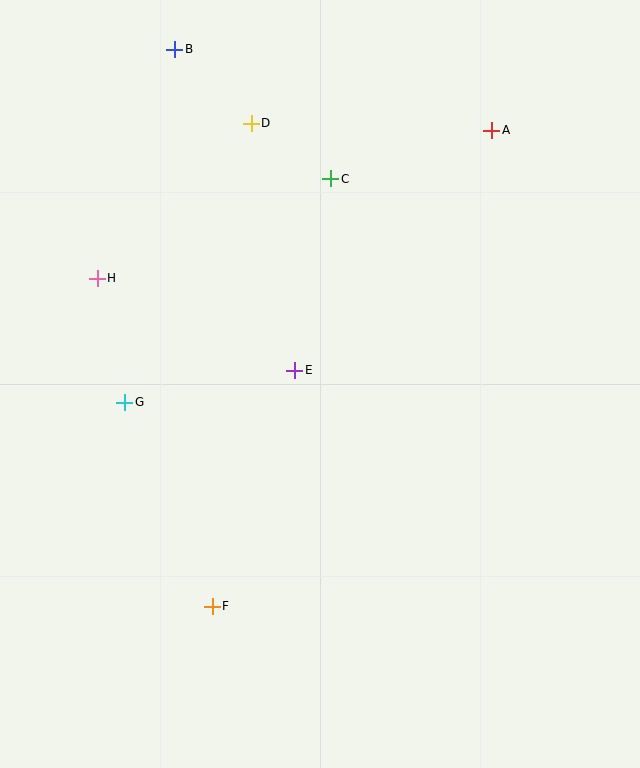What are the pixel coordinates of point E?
Point E is at (295, 370).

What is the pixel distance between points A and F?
The distance between A and F is 552 pixels.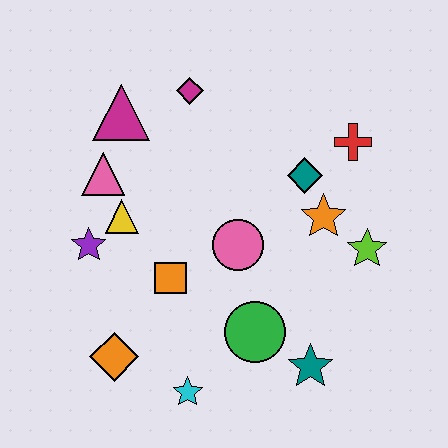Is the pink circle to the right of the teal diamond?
No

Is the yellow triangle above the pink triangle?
No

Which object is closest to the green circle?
The teal star is closest to the green circle.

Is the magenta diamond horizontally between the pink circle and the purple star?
Yes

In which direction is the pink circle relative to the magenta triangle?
The pink circle is below the magenta triangle.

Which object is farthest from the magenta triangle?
The teal star is farthest from the magenta triangle.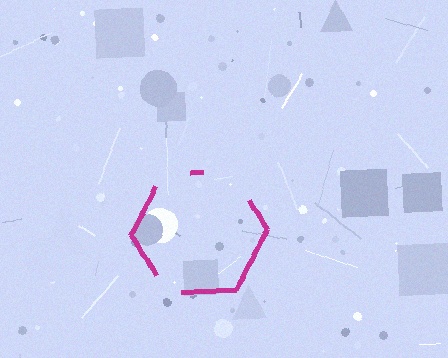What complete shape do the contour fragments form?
The contour fragments form a hexagon.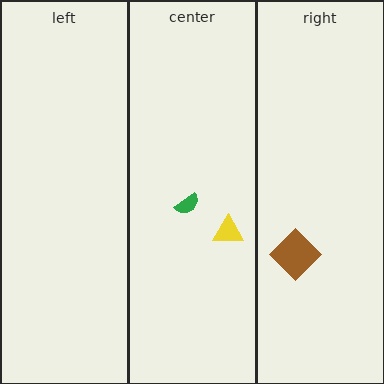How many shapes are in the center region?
2.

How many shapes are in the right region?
1.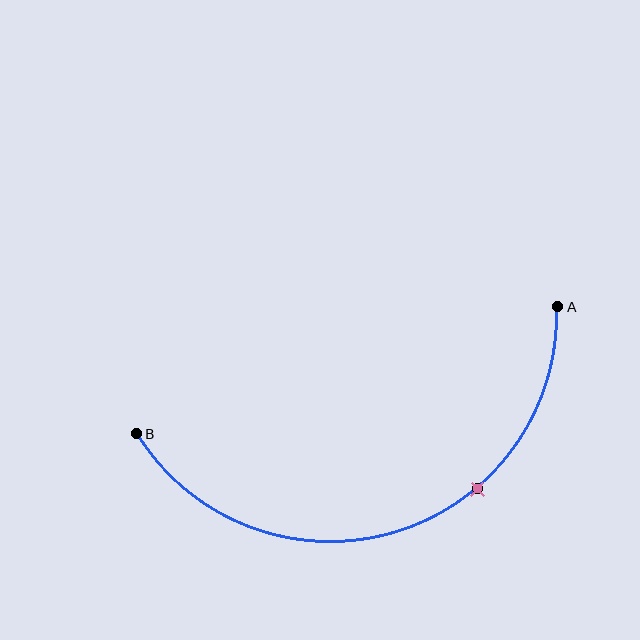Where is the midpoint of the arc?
The arc midpoint is the point on the curve farthest from the straight line joining A and B. It sits below that line.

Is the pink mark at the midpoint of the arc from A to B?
No. The pink mark lies on the arc but is closer to endpoint A. The arc midpoint would be at the point on the curve equidistant along the arc from both A and B.